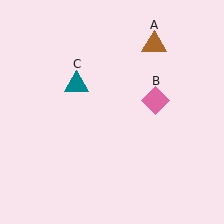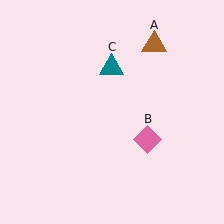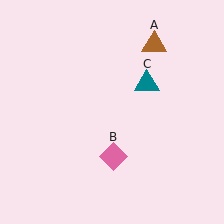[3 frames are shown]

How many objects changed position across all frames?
2 objects changed position: pink diamond (object B), teal triangle (object C).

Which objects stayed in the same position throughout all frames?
Brown triangle (object A) remained stationary.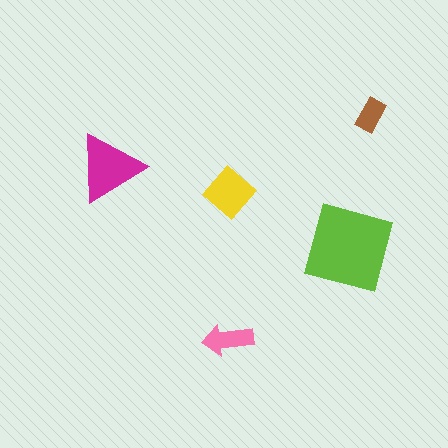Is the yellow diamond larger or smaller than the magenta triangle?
Smaller.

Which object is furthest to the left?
The magenta triangle is leftmost.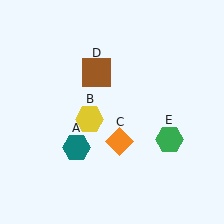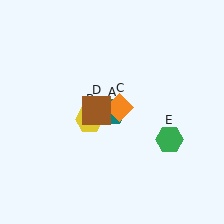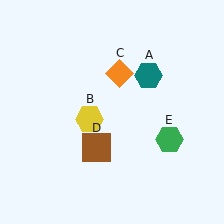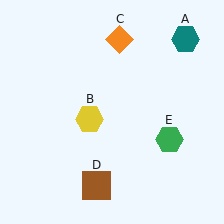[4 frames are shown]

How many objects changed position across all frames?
3 objects changed position: teal hexagon (object A), orange diamond (object C), brown square (object D).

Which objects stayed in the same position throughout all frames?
Yellow hexagon (object B) and green hexagon (object E) remained stationary.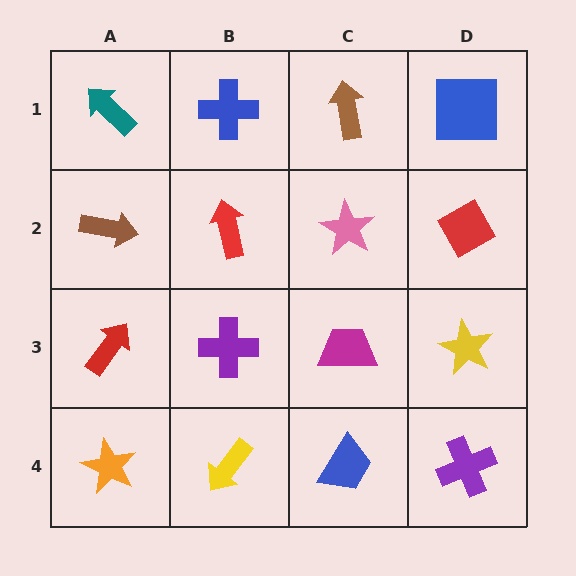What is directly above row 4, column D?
A yellow star.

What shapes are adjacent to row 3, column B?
A red arrow (row 2, column B), a yellow arrow (row 4, column B), a red arrow (row 3, column A), a magenta trapezoid (row 3, column C).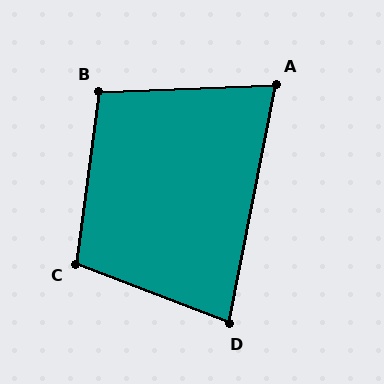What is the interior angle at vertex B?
Approximately 100 degrees (obtuse).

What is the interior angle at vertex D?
Approximately 80 degrees (acute).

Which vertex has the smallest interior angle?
A, at approximately 77 degrees.